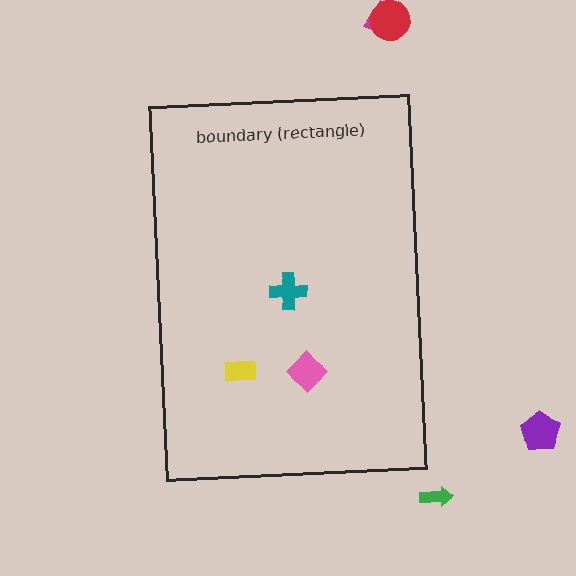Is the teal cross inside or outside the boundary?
Inside.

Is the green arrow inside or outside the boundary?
Outside.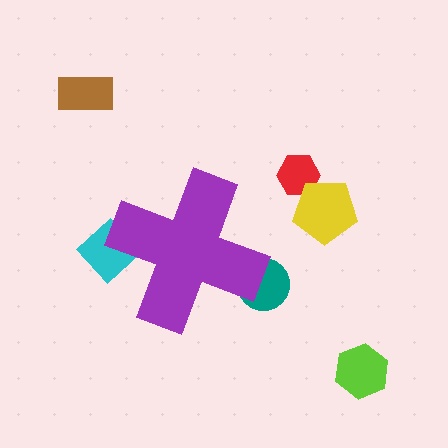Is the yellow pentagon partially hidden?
No, the yellow pentagon is fully visible.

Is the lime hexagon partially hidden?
No, the lime hexagon is fully visible.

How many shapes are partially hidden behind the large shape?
2 shapes are partially hidden.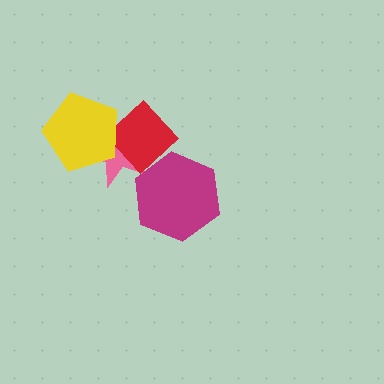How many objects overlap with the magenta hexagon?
0 objects overlap with the magenta hexagon.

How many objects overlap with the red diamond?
1 object overlaps with the red diamond.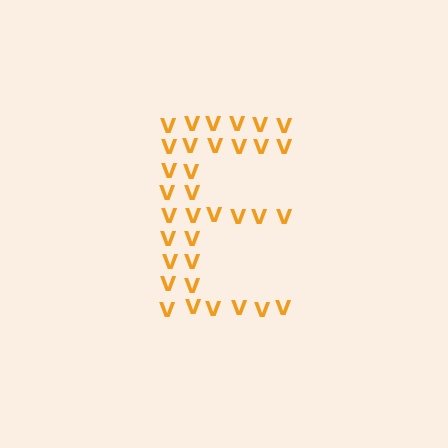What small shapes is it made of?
It is made of small letter V's.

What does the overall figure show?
The overall figure shows the letter E.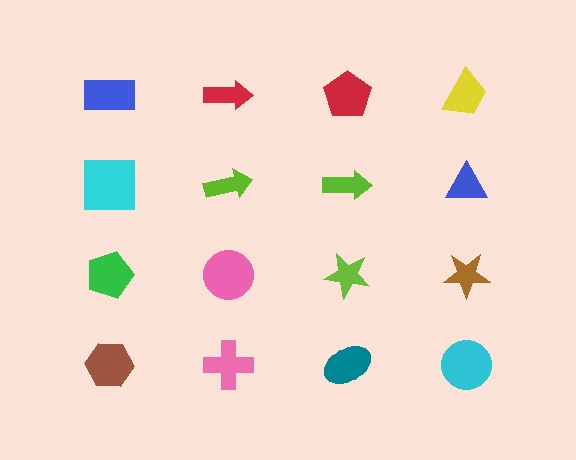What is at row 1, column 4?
A yellow trapezoid.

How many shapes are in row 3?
4 shapes.